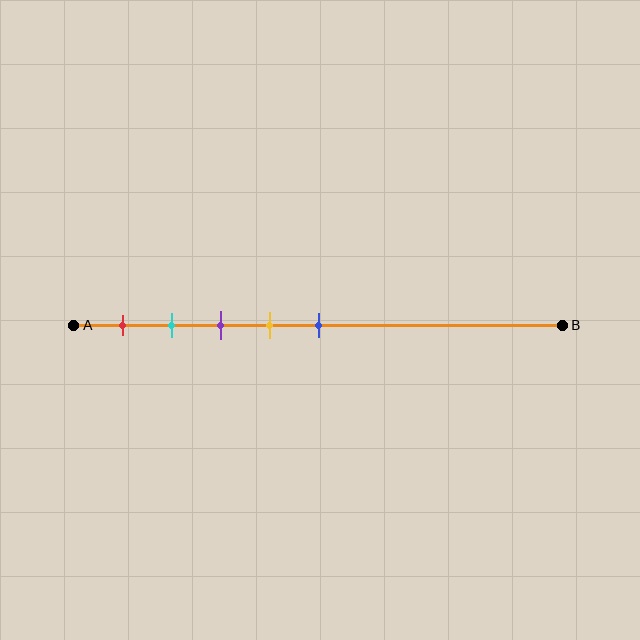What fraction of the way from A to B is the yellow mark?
The yellow mark is approximately 40% (0.4) of the way from A to B.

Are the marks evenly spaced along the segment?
Yes, the marks are approximately evenly spaced.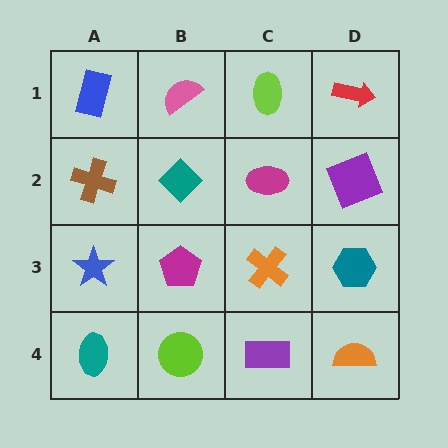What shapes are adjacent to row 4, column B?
A magenta pentagon (row 3, column B), a teal ellipse (row 4, column A), a purple rectangle (row 4, column C).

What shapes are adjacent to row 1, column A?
A brown cross (row 2, column A), a pink semicircle (row 1, column B).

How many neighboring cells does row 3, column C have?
4.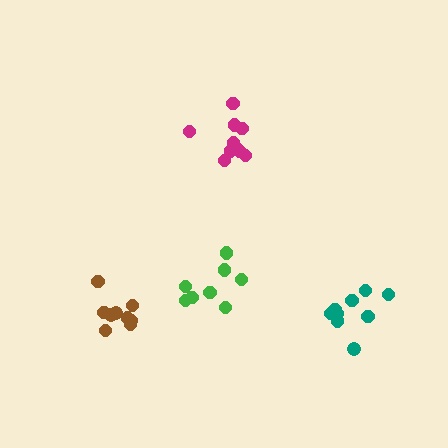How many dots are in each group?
Group 1: 9 dots, Group 2: 8 dots, Group 3: 10 dots, Group 4: 10 dots (37 total).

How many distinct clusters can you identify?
There are 4 distinct clusters.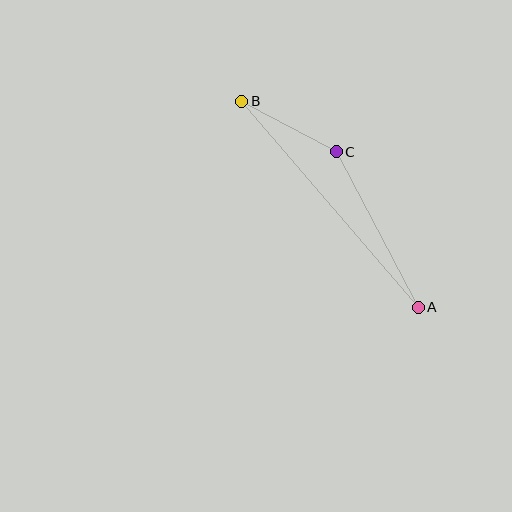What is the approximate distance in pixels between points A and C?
The distance between A and C is approximately 176 pixels.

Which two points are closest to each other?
Points B and C are closest to each other.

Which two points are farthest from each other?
Points A and B are farthest from each other.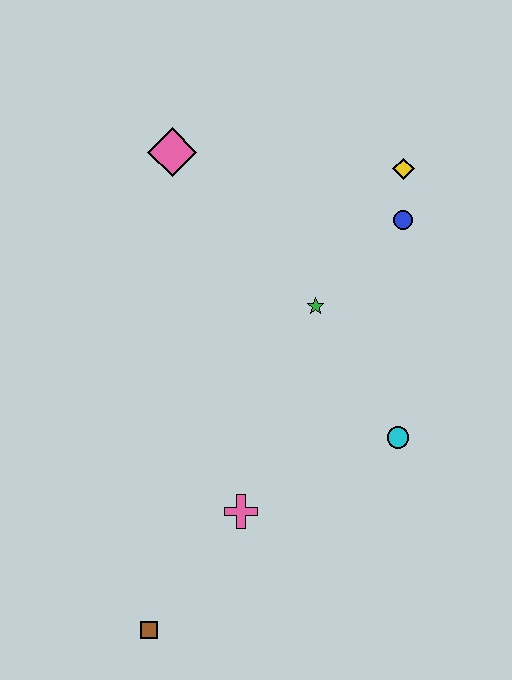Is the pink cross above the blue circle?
No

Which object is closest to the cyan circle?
The green star is closest to the cyan circle.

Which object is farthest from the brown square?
The yellow diamond is farthest from the brown square.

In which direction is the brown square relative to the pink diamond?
The brown square is below the pink diamond.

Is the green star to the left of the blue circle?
Yes